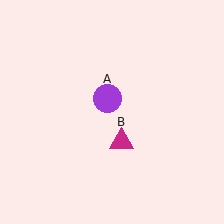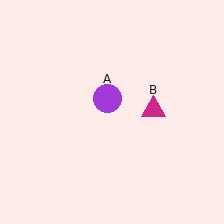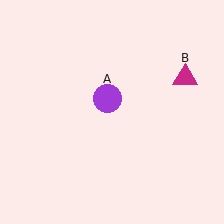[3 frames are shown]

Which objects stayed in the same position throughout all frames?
Purple circle (object A) remained stationary.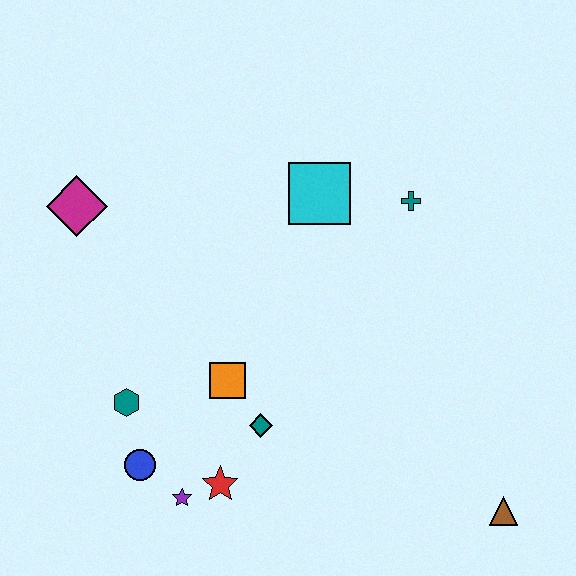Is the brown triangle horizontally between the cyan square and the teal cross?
No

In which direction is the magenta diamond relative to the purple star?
The magenta diamond is above the purple star.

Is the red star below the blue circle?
Yes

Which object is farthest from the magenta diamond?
The brown triangle is farthest from the magenta diamond.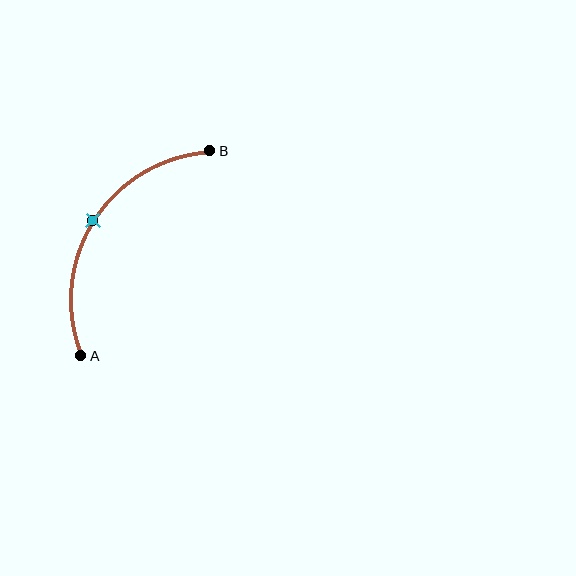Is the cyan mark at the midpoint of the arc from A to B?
Yes. The cyan mark lies on the arc at equal arc-length from both A and B — it is the arc midpoint.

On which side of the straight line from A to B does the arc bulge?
The arc bulges to the left of the straight line connecting A and B.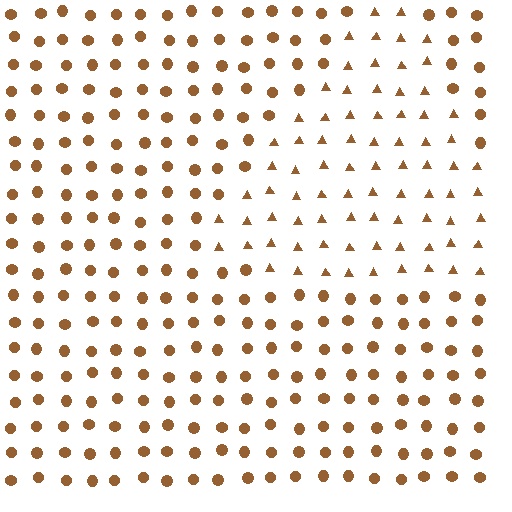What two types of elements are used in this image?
The image uses triangles inside the triangle region and circles outside it.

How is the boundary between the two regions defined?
The boundary is defined by a change in element shape: triangles inside vs. circles outside. All elements share the same color and spacing.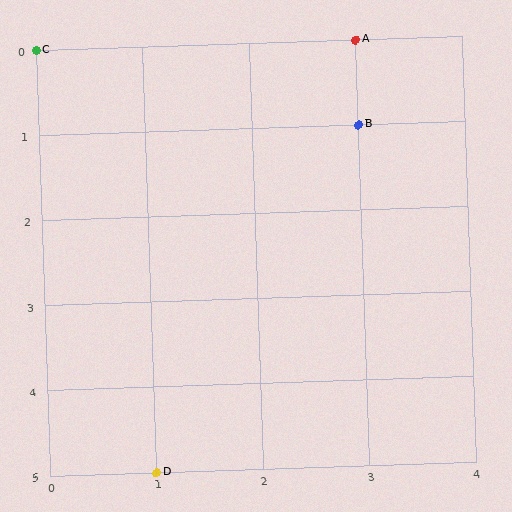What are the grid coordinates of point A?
Point A is at grid coordinates (3, 0).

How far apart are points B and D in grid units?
Points B and D are 2 columns and 4 rows apart (about 4.5 grid units diagonally).